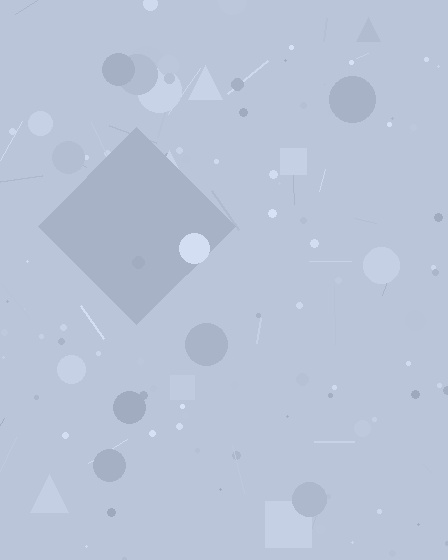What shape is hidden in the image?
A diamond is hidden in the image.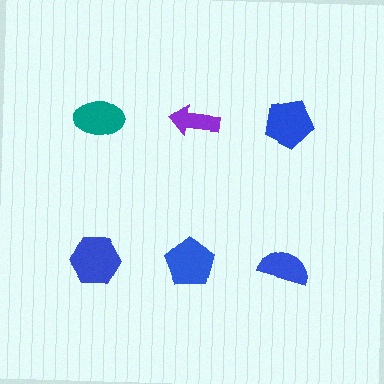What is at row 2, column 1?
A blue hexagon.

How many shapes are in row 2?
3 shapes.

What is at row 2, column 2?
A blue pentagon.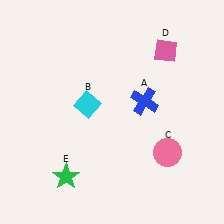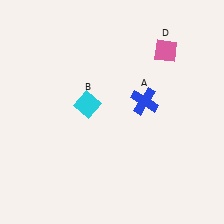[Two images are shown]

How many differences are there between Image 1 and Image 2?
There are 2 differences between the two images.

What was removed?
The pink circle (C), the green star (E) were removed in Image 2.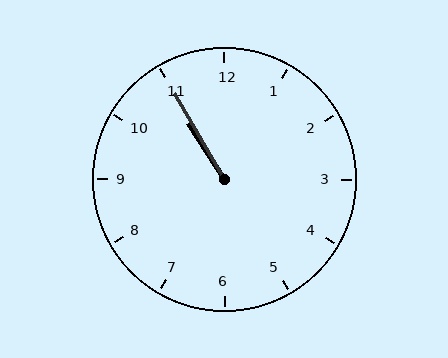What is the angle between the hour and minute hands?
Approximately 2 degrees.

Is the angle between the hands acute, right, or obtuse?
It is acute.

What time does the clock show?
10:55.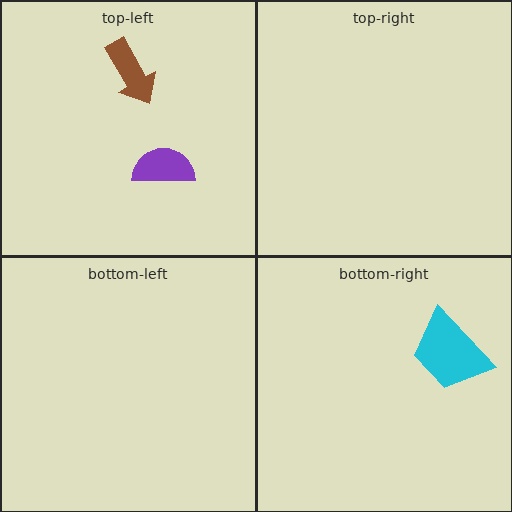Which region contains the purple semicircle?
The top-left region.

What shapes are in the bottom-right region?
The cyan trapezoid.